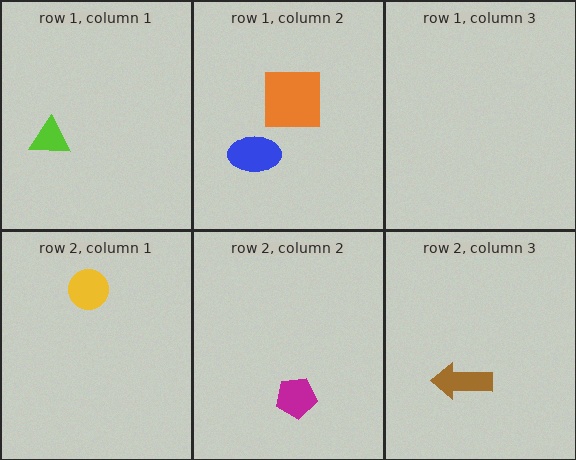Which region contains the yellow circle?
The row 2, column 1 region.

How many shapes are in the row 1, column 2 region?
2.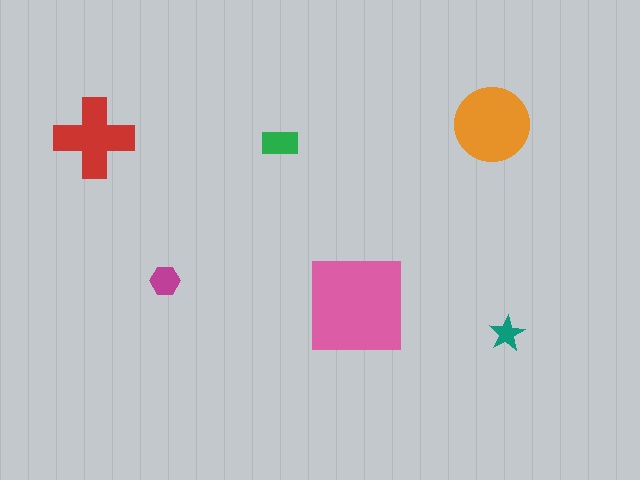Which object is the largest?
The pink square.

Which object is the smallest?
The teal star.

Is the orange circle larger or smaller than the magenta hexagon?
Larger.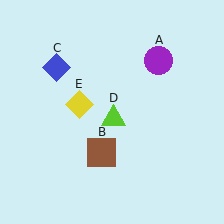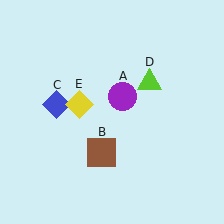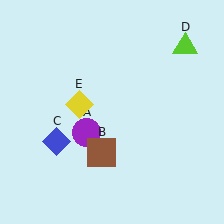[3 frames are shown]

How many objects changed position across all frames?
3 objects changed position: purple circle (object A), blue diamond (object C), lime triangle (object D).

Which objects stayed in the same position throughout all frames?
Brown square (object B) and yellow diamond (object E) remained stationary.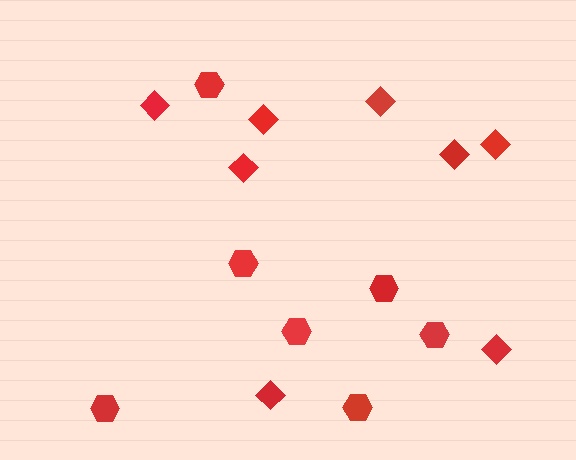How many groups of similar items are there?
There are 2 groups: one group of diamonds (8) and one group of hexagons (7).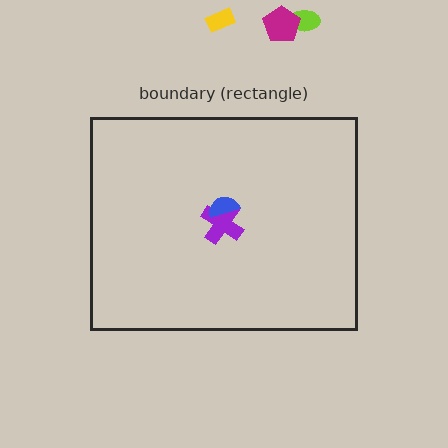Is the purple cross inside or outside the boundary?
Inside.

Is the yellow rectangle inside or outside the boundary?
Outside.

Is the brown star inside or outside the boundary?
Inside.